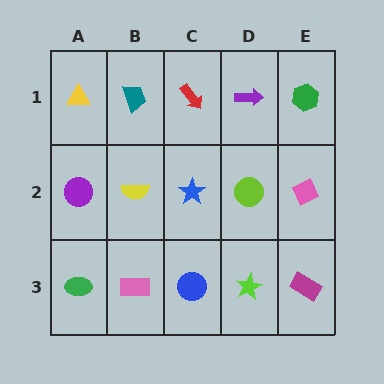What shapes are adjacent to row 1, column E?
A pink diamond (row 2, column E), a purple arrow (row 1, column D).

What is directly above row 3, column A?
A purple circle.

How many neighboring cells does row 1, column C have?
3.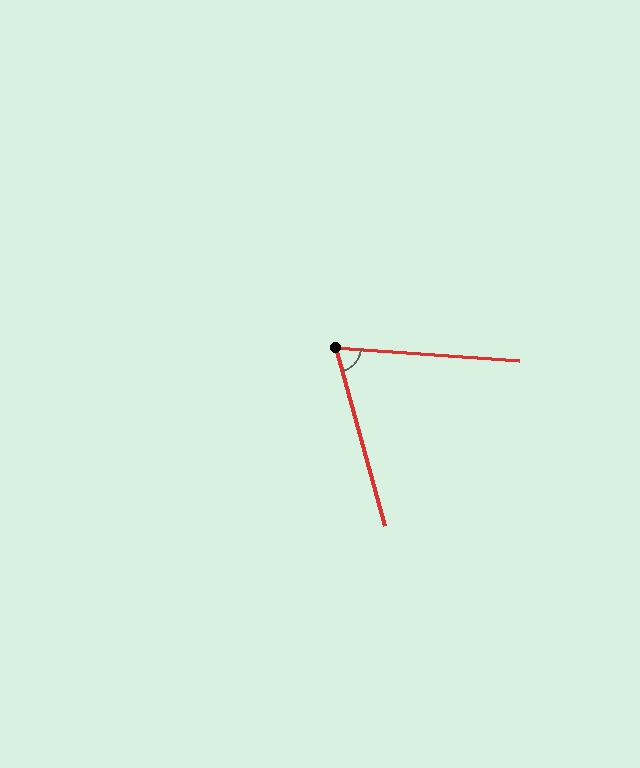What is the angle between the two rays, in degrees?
Approximately 70 degrees.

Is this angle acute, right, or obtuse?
It is acute.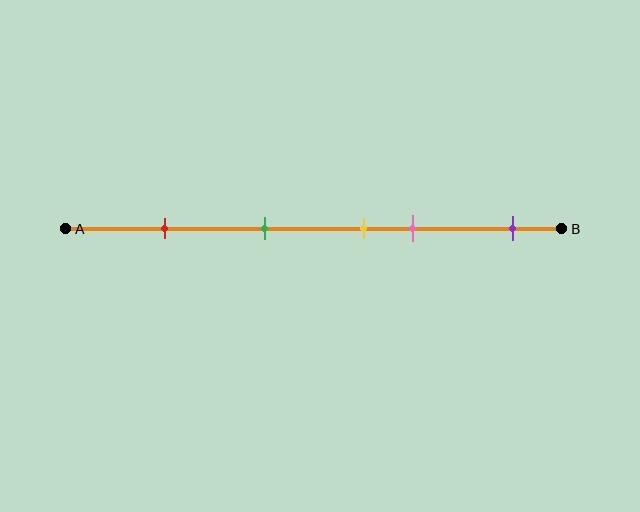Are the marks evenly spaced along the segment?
No, the marks are not evenly spaced.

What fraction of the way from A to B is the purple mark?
The purple mark is approximately 90% (0.9) of the way from A to B.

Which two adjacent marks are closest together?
The yellow and pink marks are the closest adjacent pair.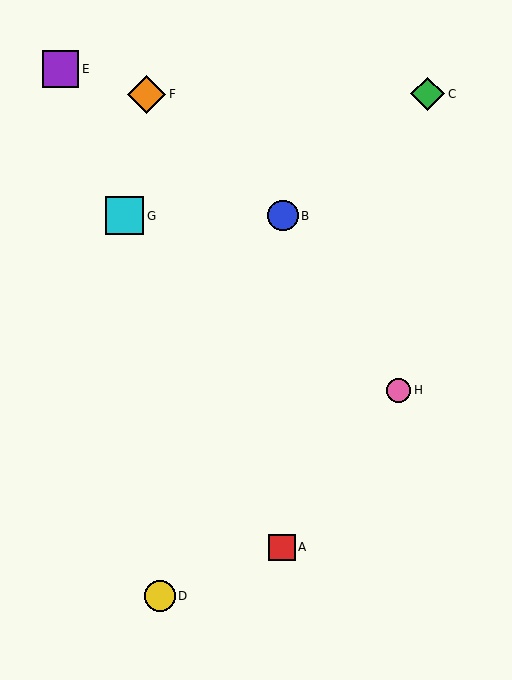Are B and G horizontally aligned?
Yes, both are at y≈216.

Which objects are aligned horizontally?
Objects B, G are aligned horizontally.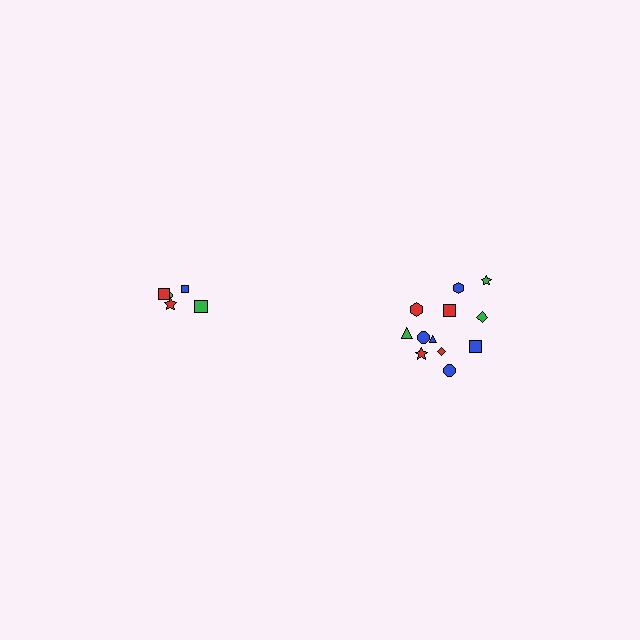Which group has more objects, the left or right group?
The right group.